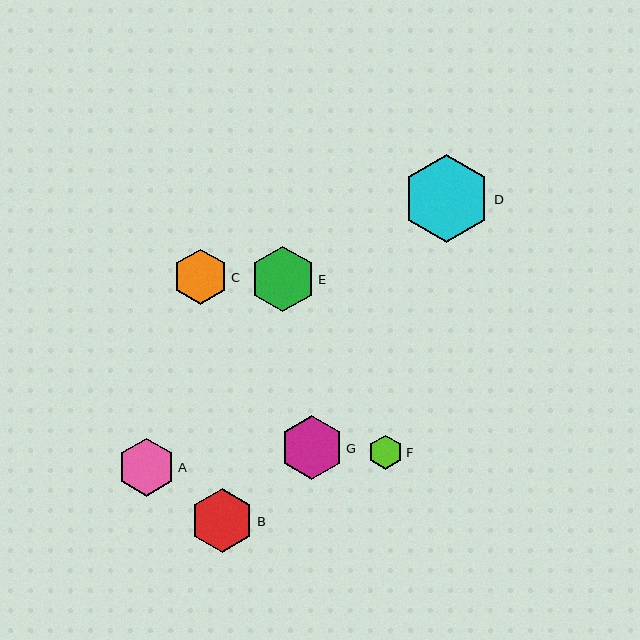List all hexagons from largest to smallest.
From largest to smallest: D, E, G, B, A, C, F.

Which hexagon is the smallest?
Hexagon F is the smallest with a size of approximately 34 pixels.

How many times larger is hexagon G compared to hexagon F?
Hexagon G is approximately 1.9 times the size of hexagon F.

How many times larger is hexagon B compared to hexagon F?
Hexagon B is approximately 1.9 times the size of hexagon F.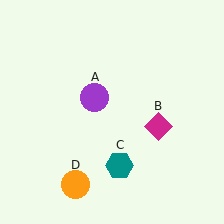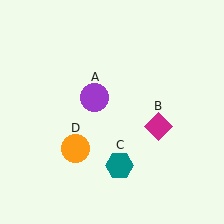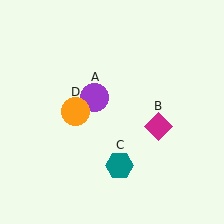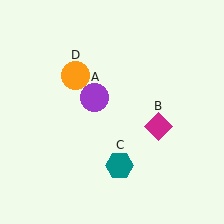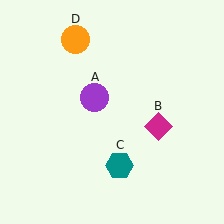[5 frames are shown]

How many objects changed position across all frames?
1 object changed position: orange circle (object D).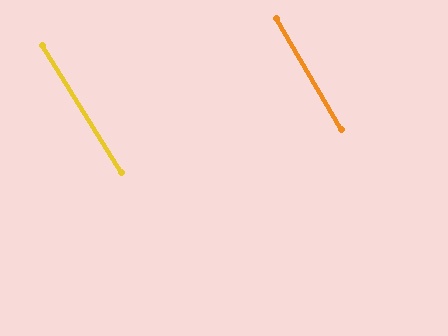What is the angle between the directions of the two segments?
Approximately 2 degrees.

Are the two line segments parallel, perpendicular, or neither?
Parallel — their directions differ by only 1.9°.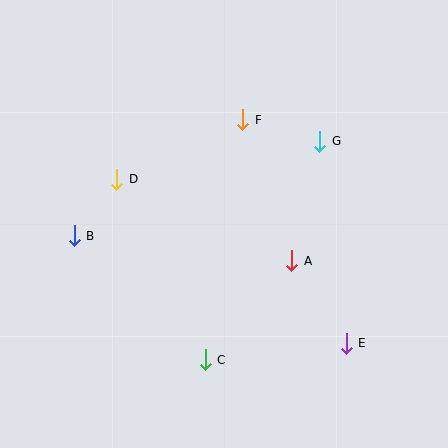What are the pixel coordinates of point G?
Point G is at (320, 141).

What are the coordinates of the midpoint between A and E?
The midpoint between A and E is at (319, 302).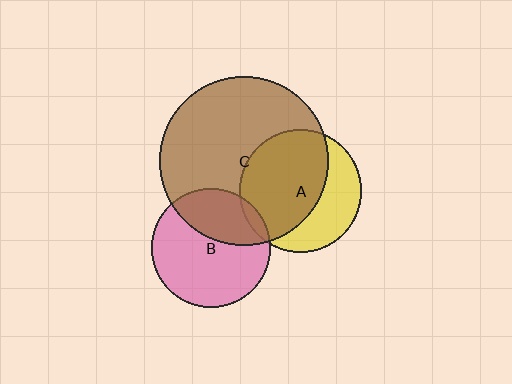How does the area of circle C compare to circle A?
Approximately 1.9 times.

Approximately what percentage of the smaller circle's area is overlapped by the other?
Approximately 5%.